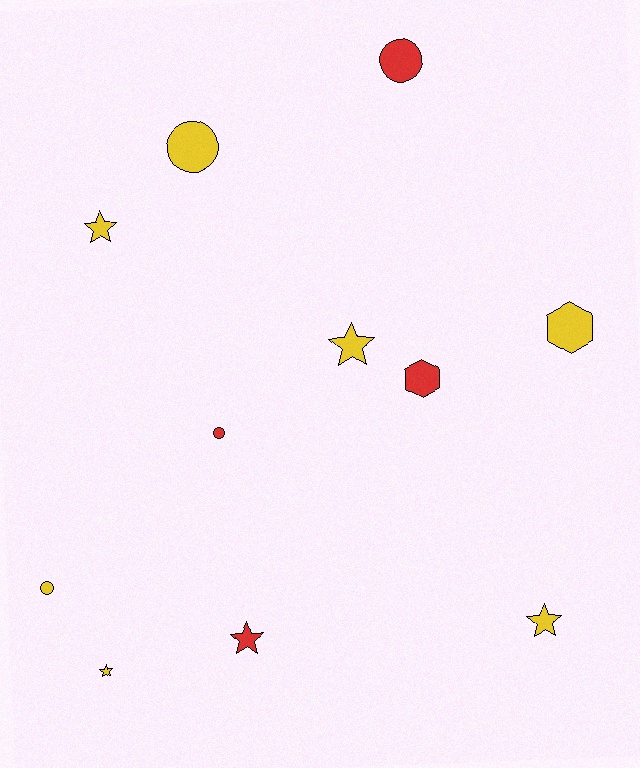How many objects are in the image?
There are 11 objects.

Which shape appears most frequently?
Star, with 5 objects.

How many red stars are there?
There is 1 red star.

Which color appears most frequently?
Yellow, with 7 objects.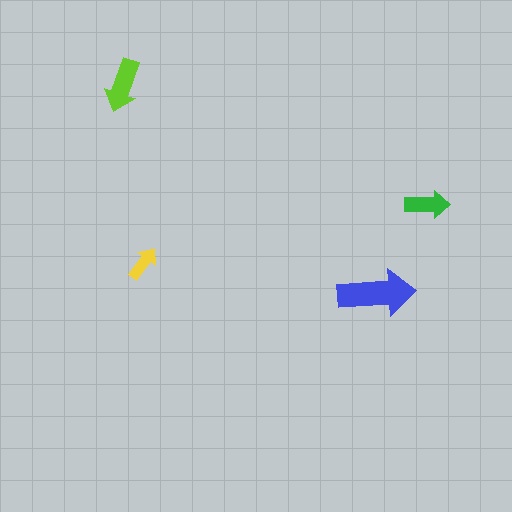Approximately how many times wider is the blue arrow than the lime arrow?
About 1.5 times wider.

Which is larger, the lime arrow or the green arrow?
The lime one.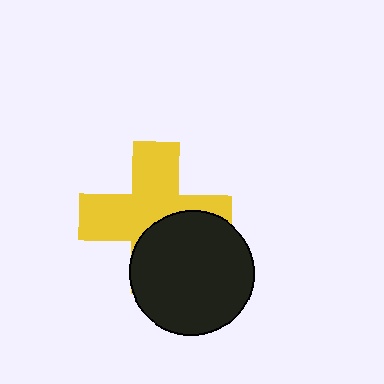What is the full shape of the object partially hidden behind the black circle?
The partially hidden object is a yellow cross.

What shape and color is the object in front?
The object in front is a black circle.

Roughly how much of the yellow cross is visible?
About half of it is visible (roughly 61%).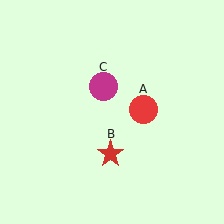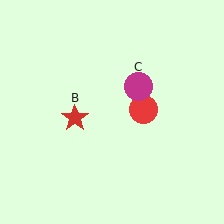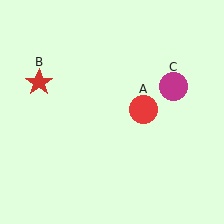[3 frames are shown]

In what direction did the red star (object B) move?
The red star (object B) moved up and to the left.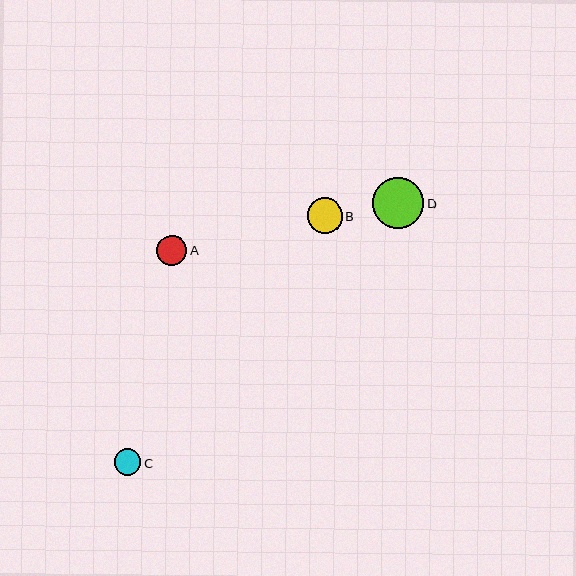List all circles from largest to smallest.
From largest to smallest: D, B, A, C.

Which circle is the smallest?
Circle C is the smallest with a size of approximately 27 pixels.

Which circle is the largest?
Circle D is the largest with a size of approximately 51 pixels.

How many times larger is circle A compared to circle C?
Circle A is approximately 1.2 times the size of circle C.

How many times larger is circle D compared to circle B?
Circle D is approximately 1.4 times the size of circle B.